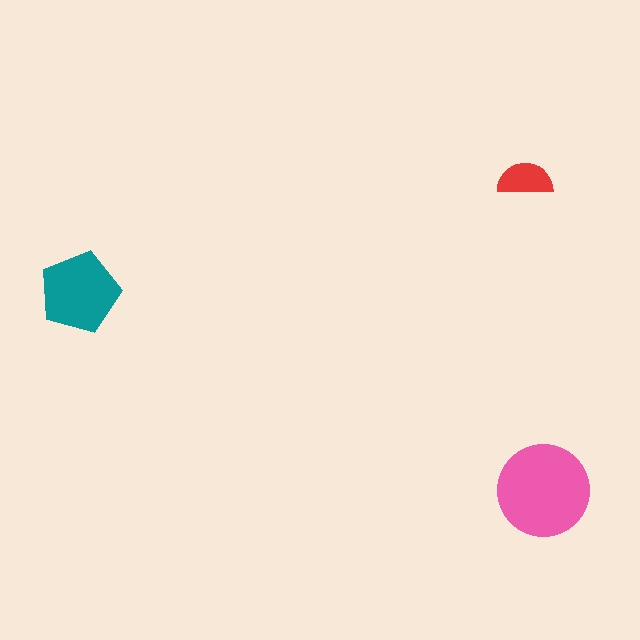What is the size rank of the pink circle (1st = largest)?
1st.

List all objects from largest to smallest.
The pink circle, the teal pentagon, the red semicircle.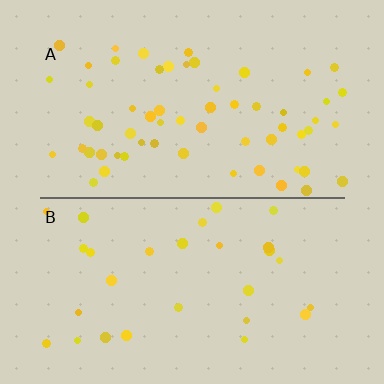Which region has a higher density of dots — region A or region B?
A (the top).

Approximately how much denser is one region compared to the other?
Approximately 2.1× — region A over region B.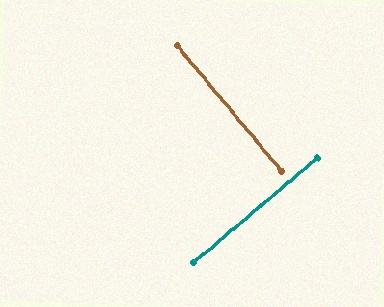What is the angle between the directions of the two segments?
Approximately 90 degrees.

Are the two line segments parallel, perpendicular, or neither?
Perpendicular — they meet at approximately 90°.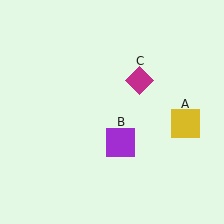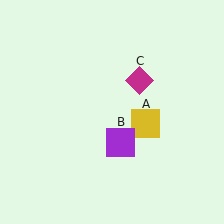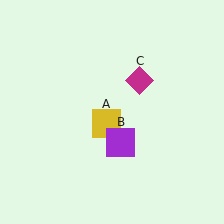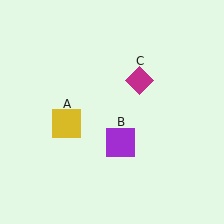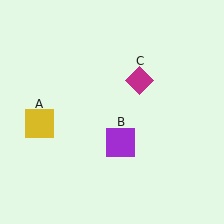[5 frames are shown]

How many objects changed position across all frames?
1 object changed position: yellow square (object A).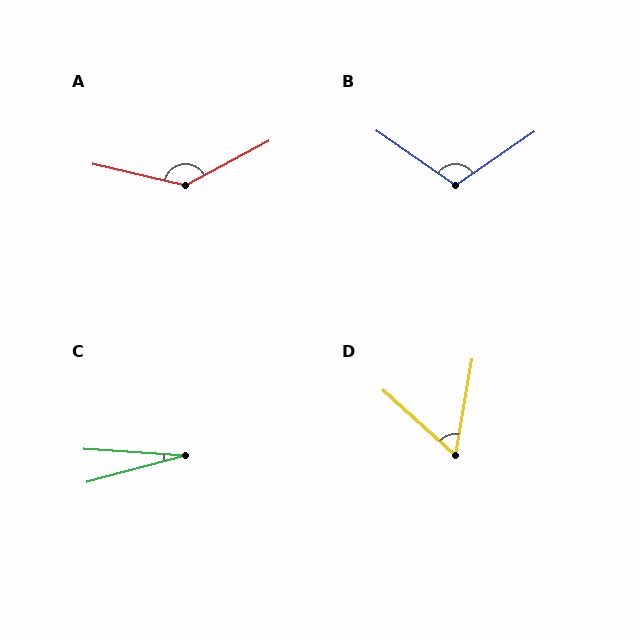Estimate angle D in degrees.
Approximately 58 degrees.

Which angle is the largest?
A, at approximately 139 degrees.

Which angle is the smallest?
C, at approximately 19 degrees.